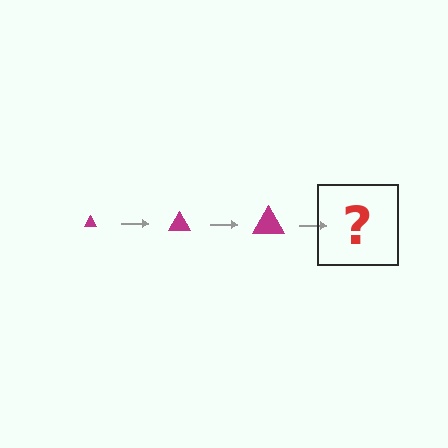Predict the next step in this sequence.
The next step is a magenta triangle, larger than the previous one.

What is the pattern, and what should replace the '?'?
The pattern is that the triangle gets progressively larger each step. The '?' should be a magenta triangle, larger than the previous one.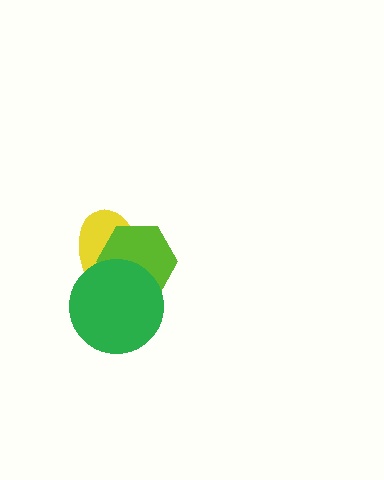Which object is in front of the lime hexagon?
The green circle is in front of the lime hexagon.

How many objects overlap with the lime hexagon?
2 objects overlap with the lime hexagon.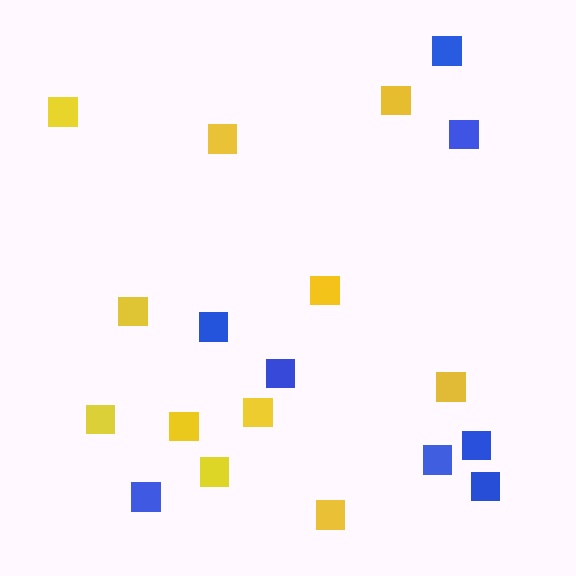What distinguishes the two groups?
There are 2 groups: one group of blue squares (8) and one group of yellow squares (11).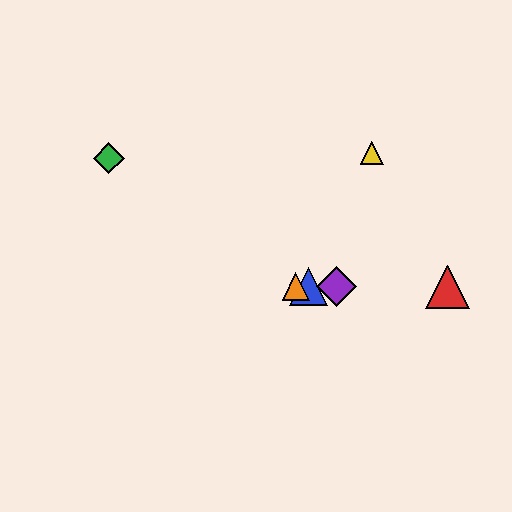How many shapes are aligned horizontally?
4 shapes (the red triangle, the blue triangle, the purple diamond, the orange triangle) are aligned horizontally.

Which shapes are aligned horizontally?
The red triangle, the blue triangle, the purple diamond, the orange triangle are aligned horizontally.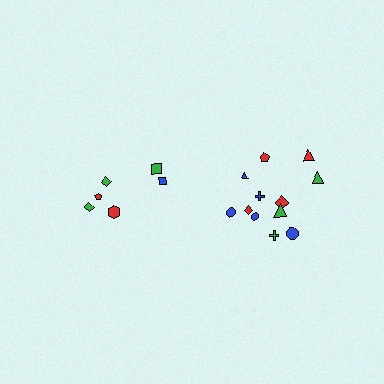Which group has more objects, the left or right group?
The right group.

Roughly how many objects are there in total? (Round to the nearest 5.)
Roughly 20 objects in total.